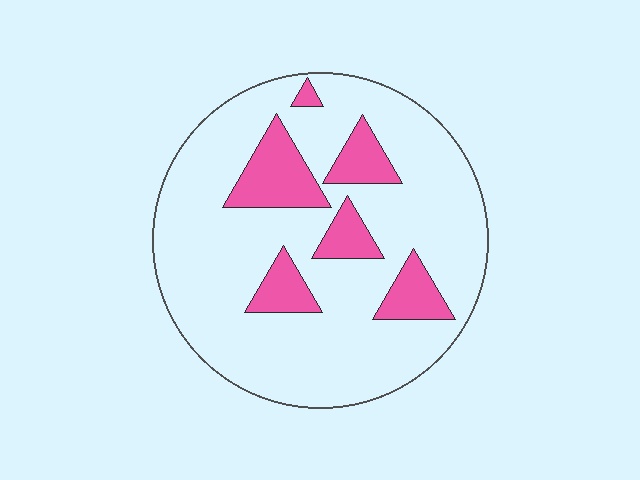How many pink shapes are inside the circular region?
6.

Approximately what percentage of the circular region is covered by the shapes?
Approximately 20%.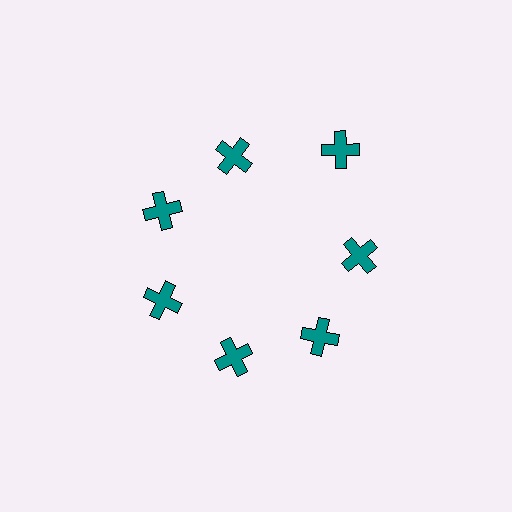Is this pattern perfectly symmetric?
No. The 7 teal crosses are arranged in a ring, but one element near the 1 o'clock position is pushed outward from the center, breaking the 7-fold rotational symmetry.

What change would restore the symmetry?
The symmetry would be restored by moving it inward, back onto the ring so that all 7 crosses sit at equal angles and equal distance from the center.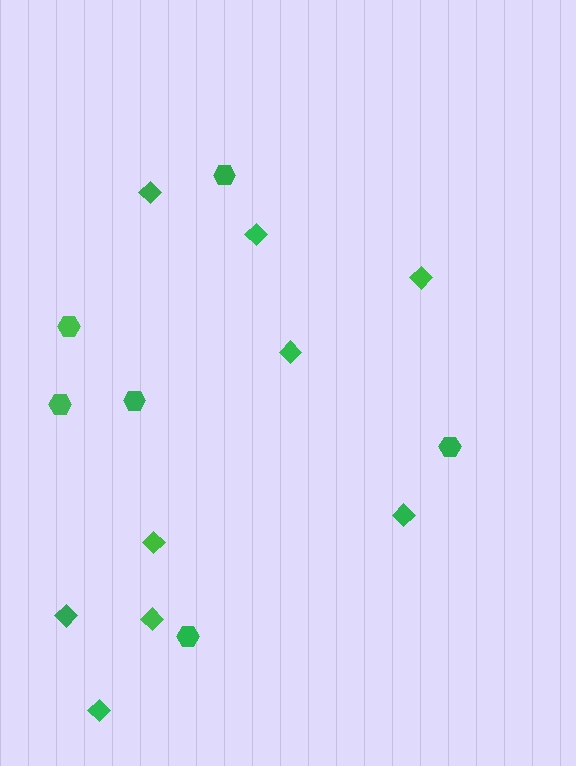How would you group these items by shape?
There are 2 groups: one group of diamonds (9) and one group of hexagons (6).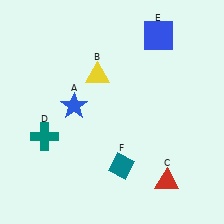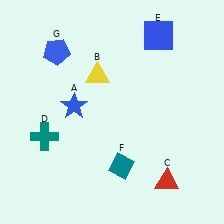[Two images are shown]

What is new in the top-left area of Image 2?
A blue pentagon (G) was added in the top-left area of Image 2.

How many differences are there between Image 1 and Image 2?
There is 1 difference between the two images.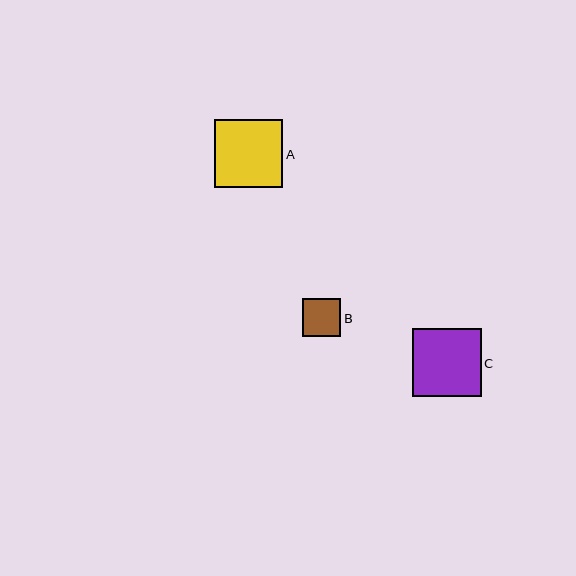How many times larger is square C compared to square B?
Square C is approximately 1.8 times the size of square B.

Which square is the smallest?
Square B is the smallest with a size of approximately 38 pixels.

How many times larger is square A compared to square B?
Square A is approximately 1.8 times the size of square B.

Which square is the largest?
Square A is the largest with a size of approximately 68 pixels.